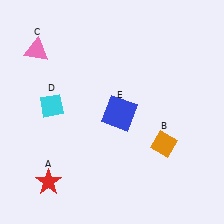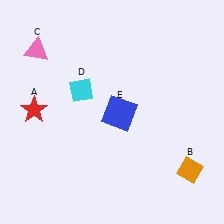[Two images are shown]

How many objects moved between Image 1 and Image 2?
3 objects moved between the two images.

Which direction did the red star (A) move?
The red star (A) moved up.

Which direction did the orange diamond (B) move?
The orange diamond (B) moved right.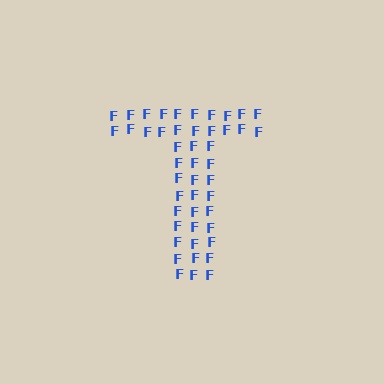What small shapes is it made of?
It is made of small letter F's.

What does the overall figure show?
The overall figure shows the letter T.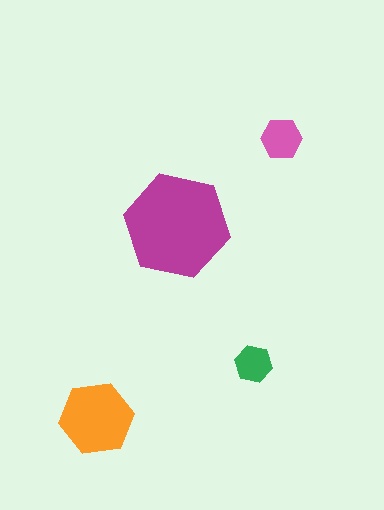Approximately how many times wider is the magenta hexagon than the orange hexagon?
About 1.5 times wider.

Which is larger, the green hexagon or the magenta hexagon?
The magenta one.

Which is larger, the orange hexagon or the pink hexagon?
The orange one.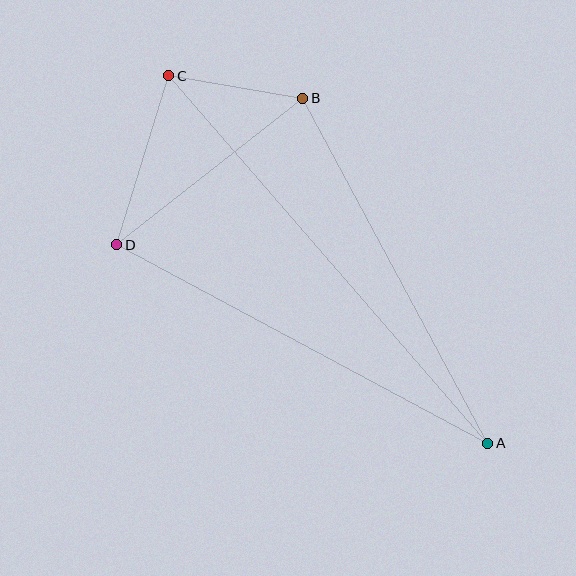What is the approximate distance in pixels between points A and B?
The distance between A and B is approximately 391 pixels.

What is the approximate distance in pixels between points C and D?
The distance between C and D is approximately 177 pixels.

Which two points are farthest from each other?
Points A and C are farthest from each other.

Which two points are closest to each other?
Points B and C are closest to each other.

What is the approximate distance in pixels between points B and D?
The distance between B and D is approximately 237 pixels.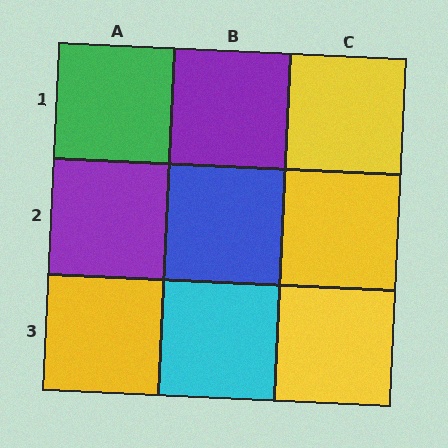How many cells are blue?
1 cell is blue.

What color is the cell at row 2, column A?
Purple.